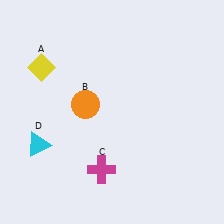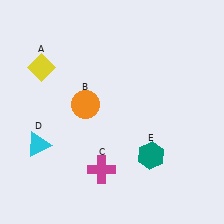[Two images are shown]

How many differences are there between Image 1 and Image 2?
There is 1 difference between the two images.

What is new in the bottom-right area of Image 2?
A teal hexagon (E) was added in the bottom-right area of Image 2.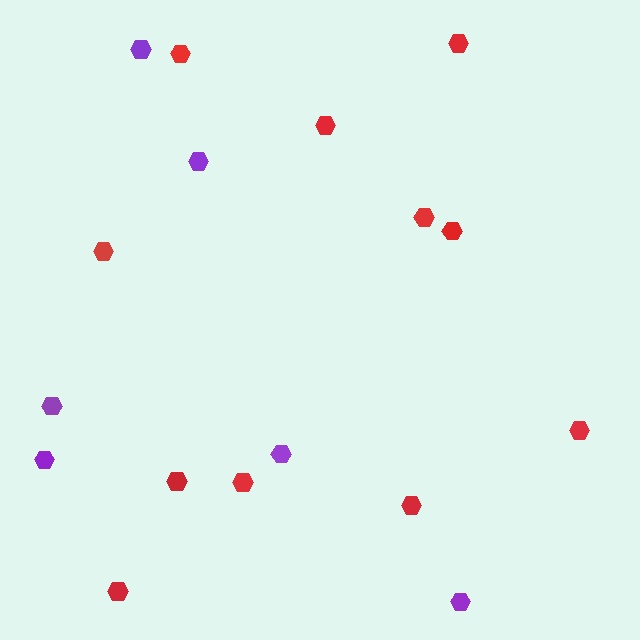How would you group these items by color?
There are 2 groups: one group of purple hexagons (6) and one group of red hexagons (11).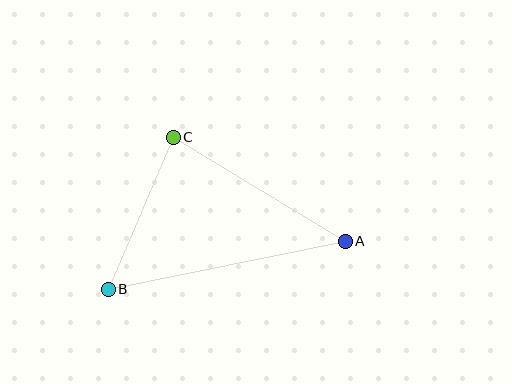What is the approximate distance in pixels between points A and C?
The distance between A and C is approximately 201 pixels.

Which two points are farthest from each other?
Points A and B are farthest from each other.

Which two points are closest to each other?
Points B and C are closest to each other.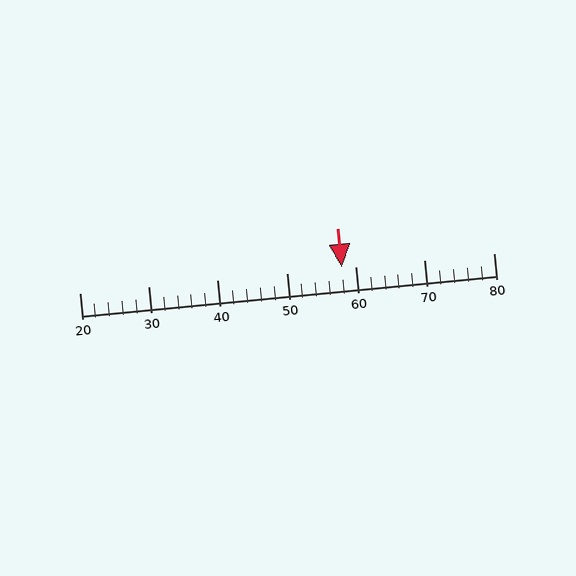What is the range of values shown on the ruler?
The ruler shows values from 20 to 80.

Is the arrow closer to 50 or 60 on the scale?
The arrow is closer to 60.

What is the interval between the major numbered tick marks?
The major tick marks are spaced 10 units apart.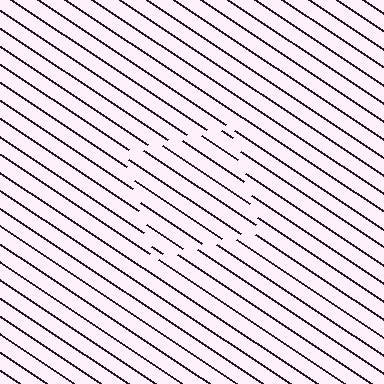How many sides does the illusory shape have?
4 sides — the line-ends trace a square.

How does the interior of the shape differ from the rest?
The interior of the shape contains the same grating, shifted by half a period — the contour is defined by the phase discontinuity where line-ends from the inner and outer gratings abut.